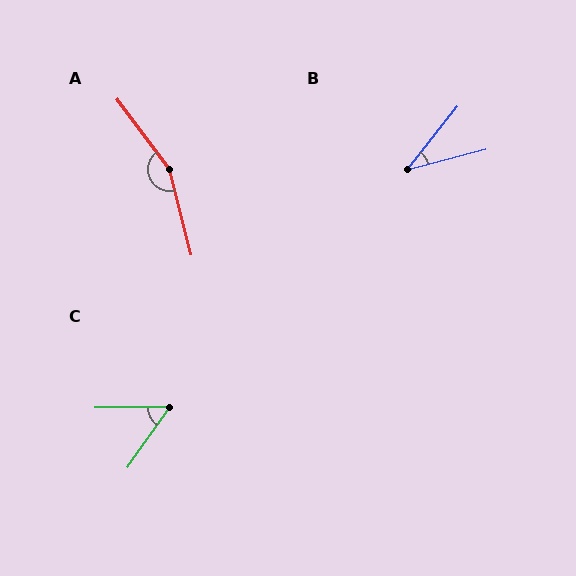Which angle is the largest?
A, at approximately 158 degrees.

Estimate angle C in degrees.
Approximately 54 degrees.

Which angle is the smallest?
B, at approximately 37 degrees.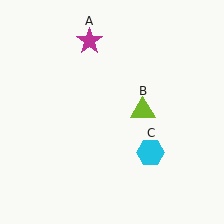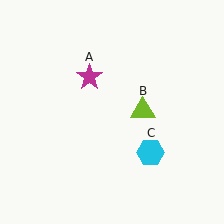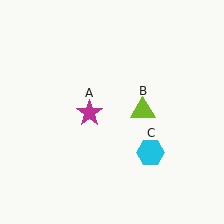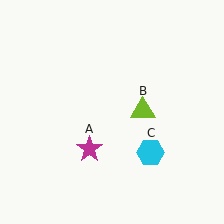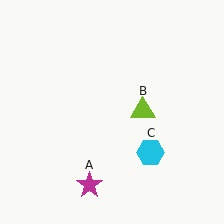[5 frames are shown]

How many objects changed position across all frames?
1 object changed position: magenta star (object A).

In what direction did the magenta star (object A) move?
The magenta star (object A) moved down.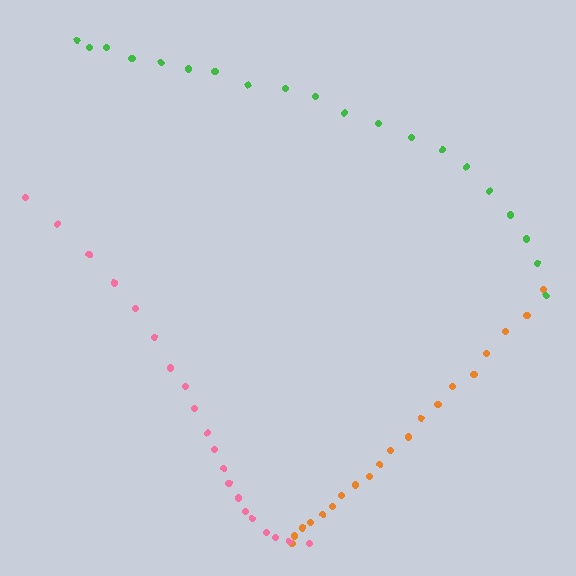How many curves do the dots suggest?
There are 3 distinct paths.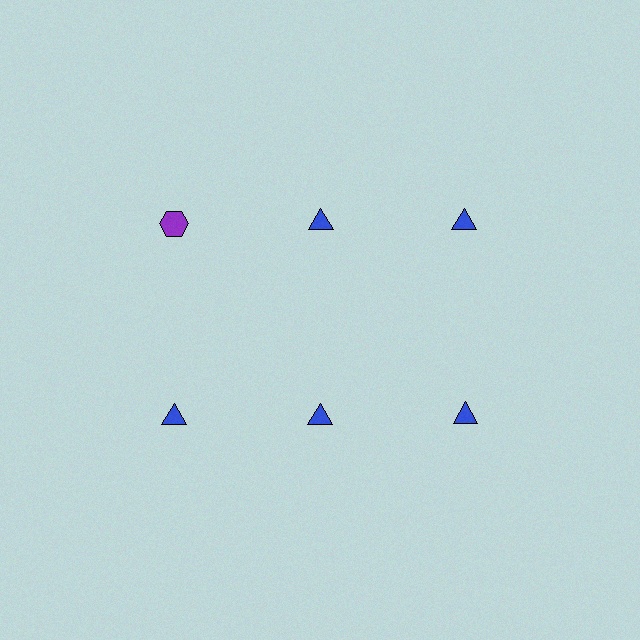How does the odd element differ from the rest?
It differs in both color (purple instead of blue) and shape (hexagon instead of triangle).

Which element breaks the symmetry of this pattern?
The purple hexagon in the top row, leftmost column breaks the symmetry. All other shapes are blue triangles.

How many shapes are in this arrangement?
There are 6 shapes arranged in a grid pattern.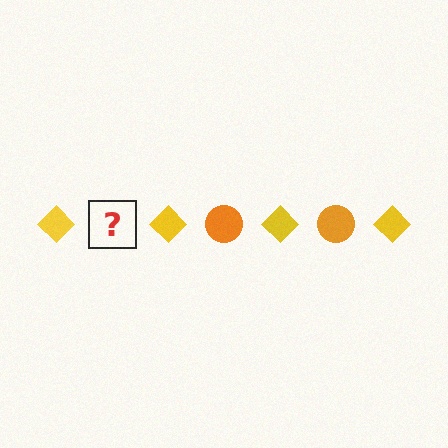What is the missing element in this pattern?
The missing element is an orange circle.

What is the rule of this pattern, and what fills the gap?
The rule is that the pattern alternates between yellow diamond and orange circle. The gap should be filled with an orange circle.